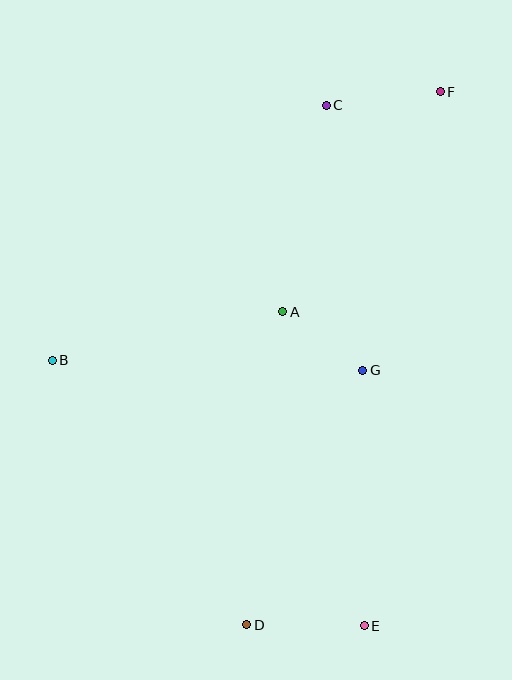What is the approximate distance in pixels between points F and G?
The distance between F and G is approximately 289 pixels.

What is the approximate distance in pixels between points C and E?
The distance between C and E is approximately 522 pixels.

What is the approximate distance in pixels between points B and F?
The distance between B and F is approximately 472 pixels.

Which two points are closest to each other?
Points A and G are closest to each other.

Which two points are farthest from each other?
Points D and F are farthest from each other.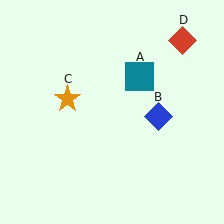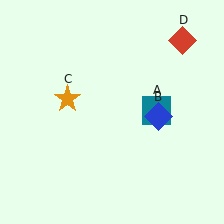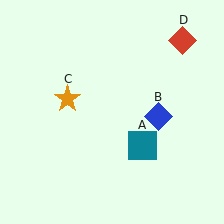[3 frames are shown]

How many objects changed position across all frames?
1 object changed position: teal square (object A).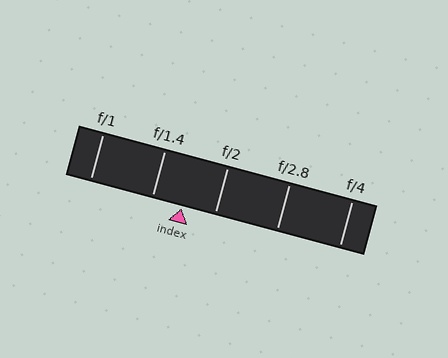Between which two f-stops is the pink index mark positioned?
The index mark is between f/1.4 and f/2.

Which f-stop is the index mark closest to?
The index mark is closest to f/1.4.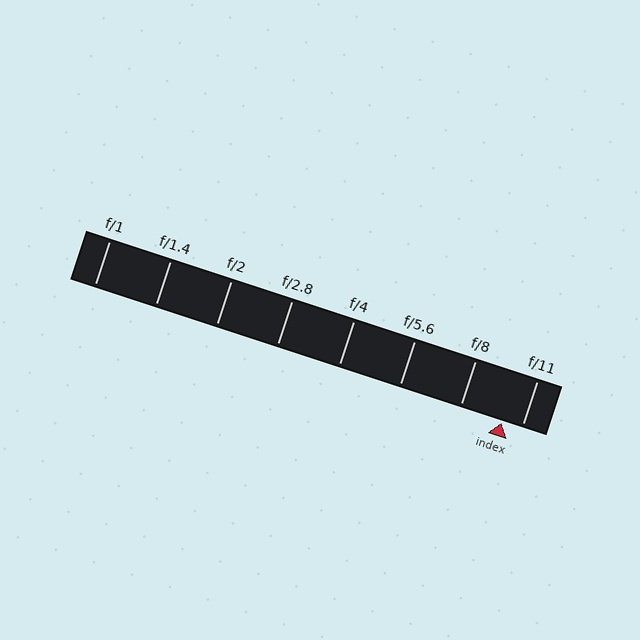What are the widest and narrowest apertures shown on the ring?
The widest aperture shown is f/1 and the narrowest is f/11.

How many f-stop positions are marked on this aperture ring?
There are 8 f-stop positions marked.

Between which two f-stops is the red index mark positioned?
The index mark is between f/8 and f/11.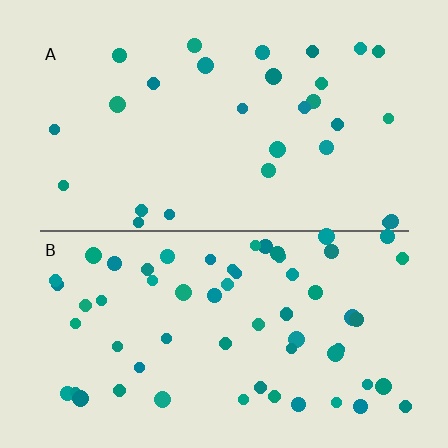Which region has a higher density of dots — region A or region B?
B (the bottom).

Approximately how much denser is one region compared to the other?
Approximately 2.2× — region B over region A.